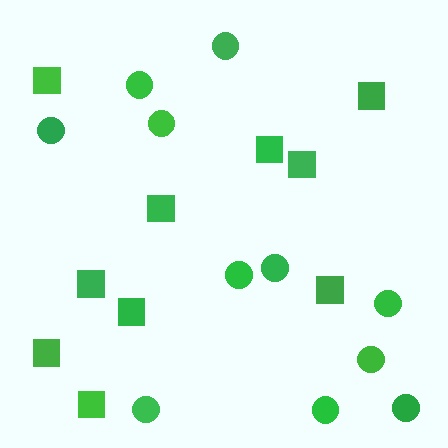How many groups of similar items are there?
There are 2 groups: one group of circles (11) and one group of squares (10).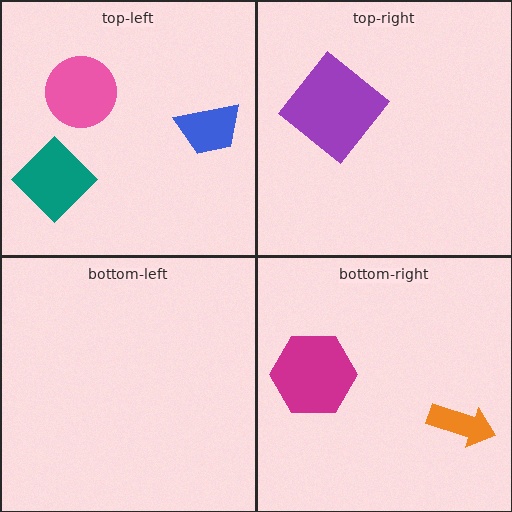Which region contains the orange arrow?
The bottom-right region.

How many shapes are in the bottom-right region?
2.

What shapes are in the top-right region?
The purple diamond.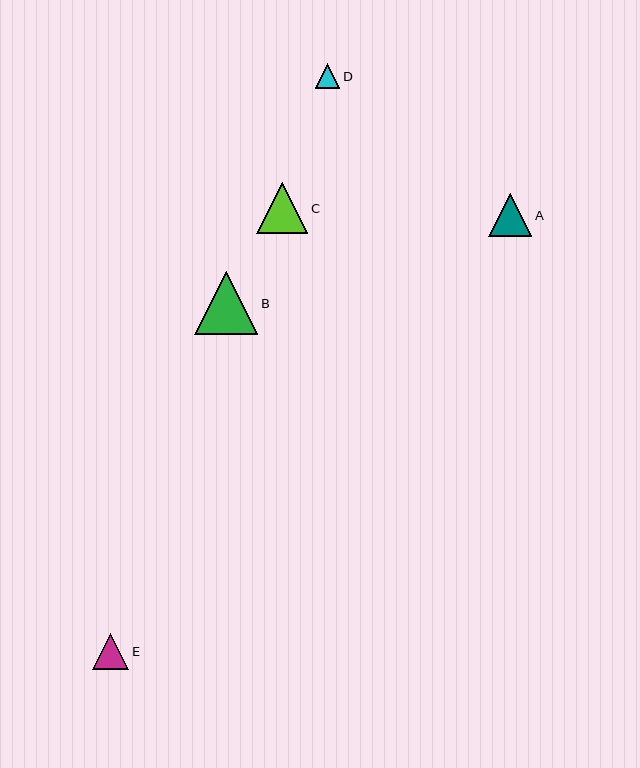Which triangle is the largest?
Triangle B is the largest with a size of approximately 63 pixels.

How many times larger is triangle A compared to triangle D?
Triangle A is approximately 1.8 times the size of triangle D.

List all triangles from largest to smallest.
From largest to smallest: B, C, A, E, D.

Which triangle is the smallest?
Triangle D is the smallest with a size of approximately 24 pixels.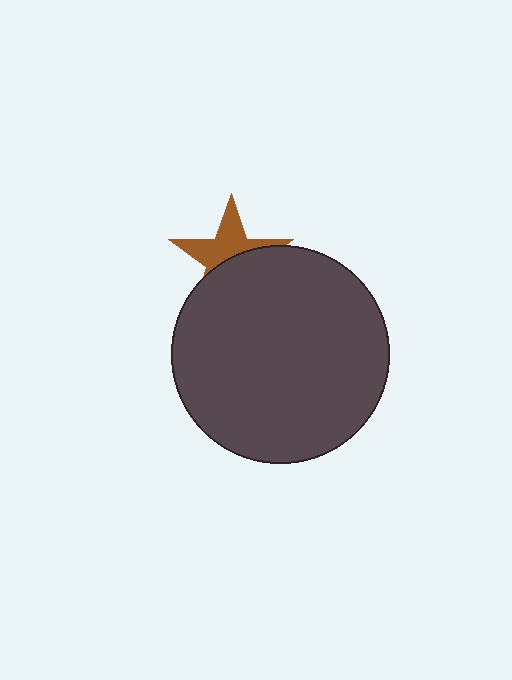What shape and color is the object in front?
The object in front is a dark gray circle.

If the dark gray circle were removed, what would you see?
You would see the complete brown star.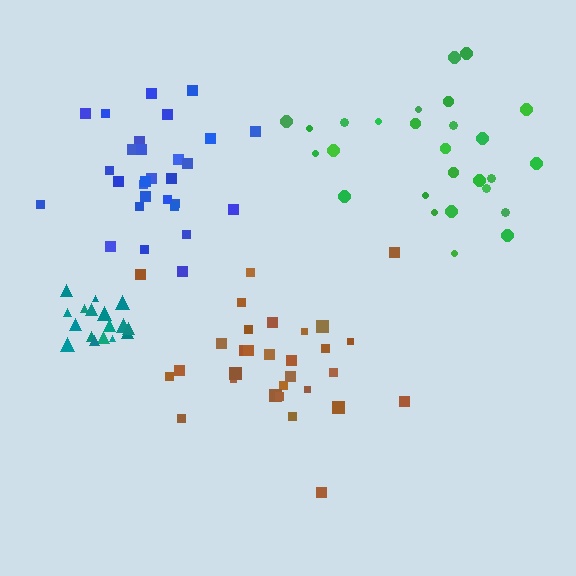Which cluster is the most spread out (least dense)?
Green.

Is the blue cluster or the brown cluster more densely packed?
Blue.